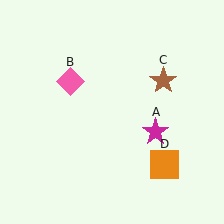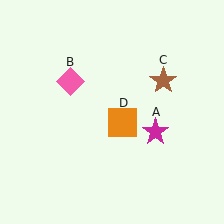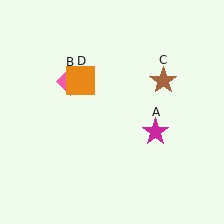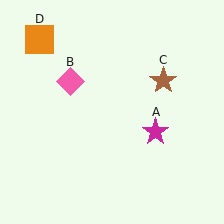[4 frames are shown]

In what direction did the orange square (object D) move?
The orange square (object D) moved up and to the left.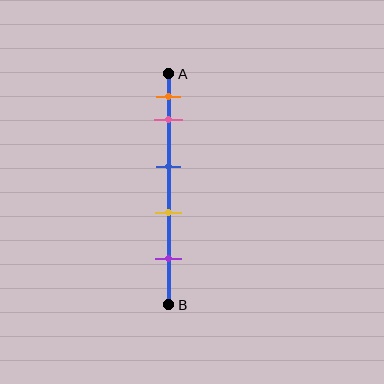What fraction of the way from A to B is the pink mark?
The pink mark is approximately 20% (0.2) of the way from A to B.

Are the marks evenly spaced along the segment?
No, the marks are not evenly spaced.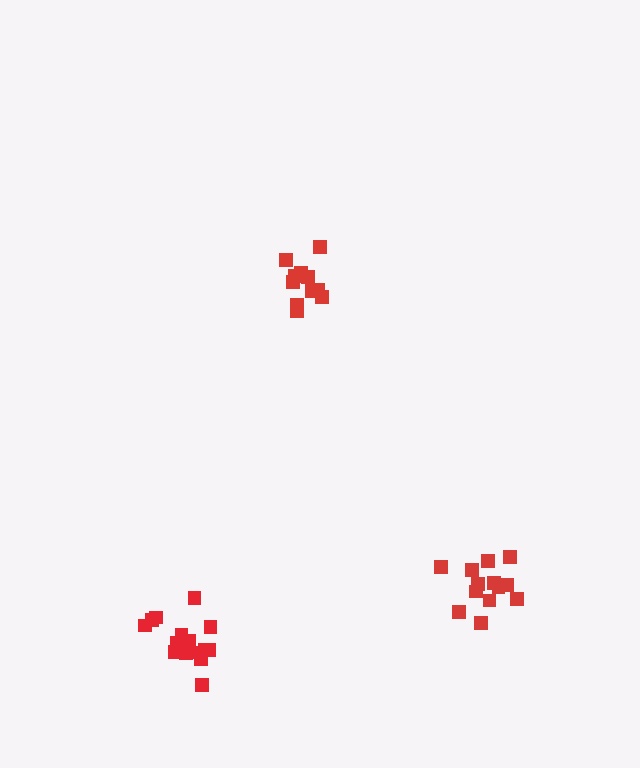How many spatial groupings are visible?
There are 3 spatial groupings.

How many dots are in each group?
Group 1: 13 dots, Group 2: 11 dots, Group 3: 16 dots (40 total).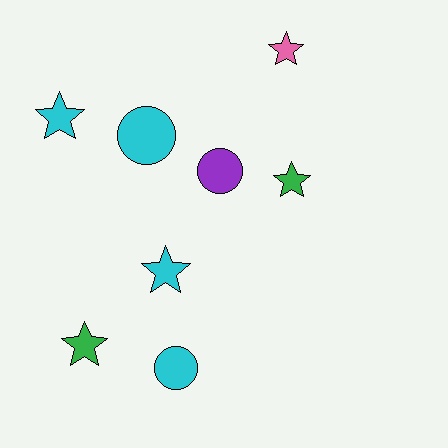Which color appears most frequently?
Cyan, with 4 objects.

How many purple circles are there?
There is 1 purple circle.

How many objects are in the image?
There are 8 objects.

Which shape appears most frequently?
Star, with 5 objects.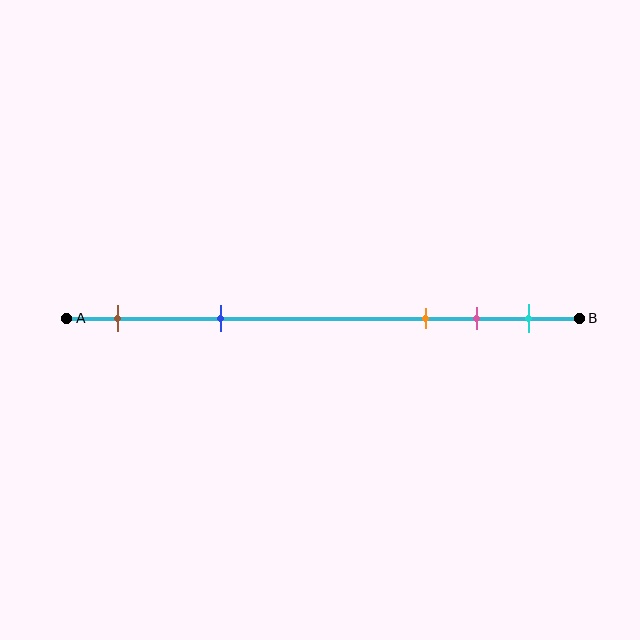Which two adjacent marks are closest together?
The pink and cyan marks are the closest adjacent pair.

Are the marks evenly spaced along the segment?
No, the marks are not evenly spaced.